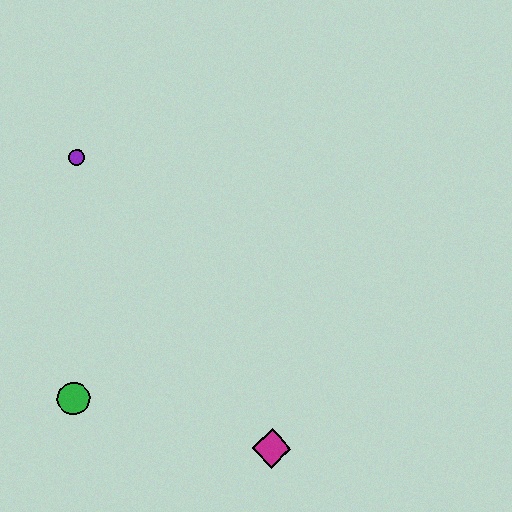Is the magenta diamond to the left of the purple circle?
No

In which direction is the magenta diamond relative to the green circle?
The magenta diamond is to the right of the green circle.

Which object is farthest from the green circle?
The purple circle is farthest from the green circle.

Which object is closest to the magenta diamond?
The green circle is closest to the magenta diamond.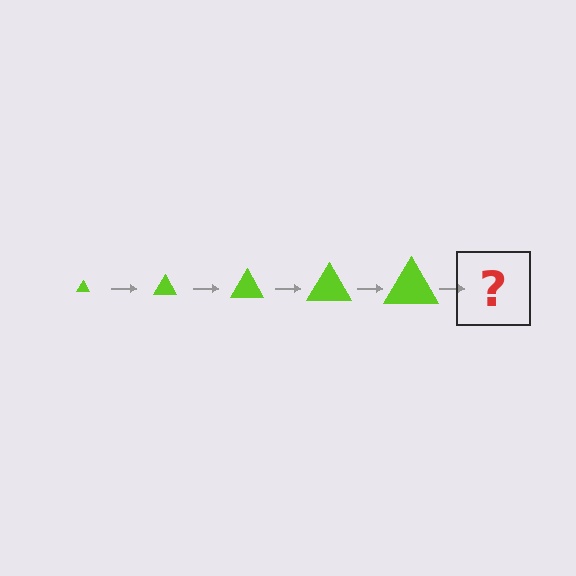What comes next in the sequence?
The next element should be a lime triangle, larger than the previous one.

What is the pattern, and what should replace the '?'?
The pattern is that the triangle gets progressively larger each step. The '?' should be a lime triangle, larger than the previous one.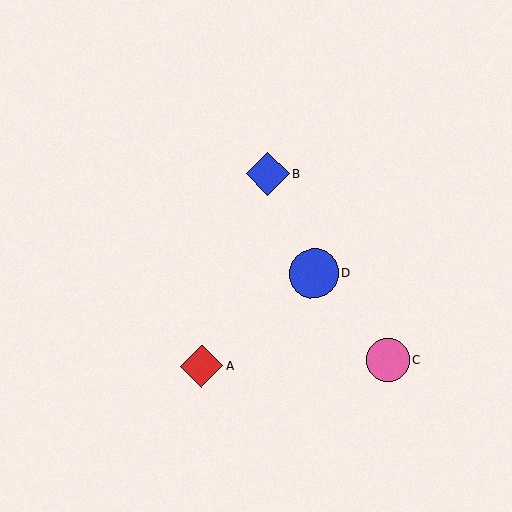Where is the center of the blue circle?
The center of the blue circle is at (314, 274).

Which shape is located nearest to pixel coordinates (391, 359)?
The pink circle (labeled C) at (388, 360) is nearest to that location.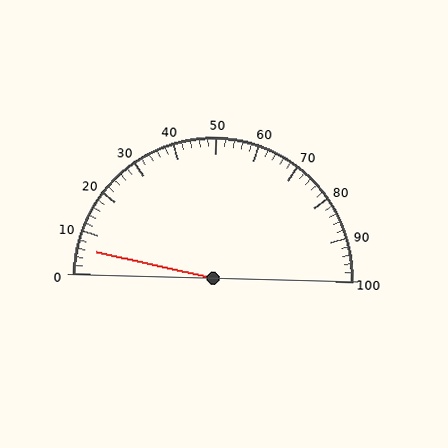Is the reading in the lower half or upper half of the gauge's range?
The reading is in the lower half of the range (0 to 100).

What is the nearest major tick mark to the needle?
The nearest major tick mark is 10.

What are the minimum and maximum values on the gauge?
The gauge ranges from 0 to 100.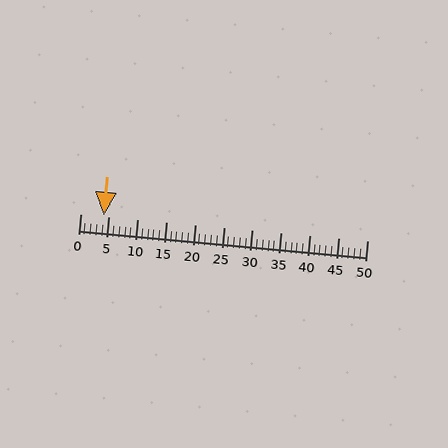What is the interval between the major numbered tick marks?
The major tick marks are spaced 5 units apart.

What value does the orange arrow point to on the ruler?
The orange arrow points to approximately 4.